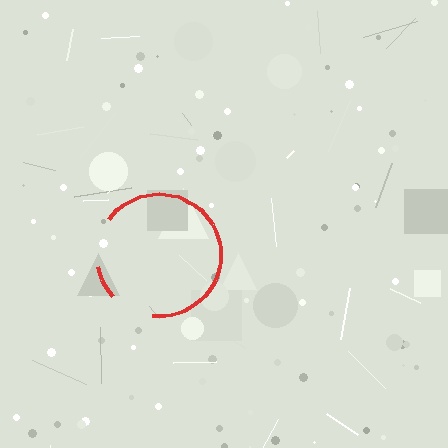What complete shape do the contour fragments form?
The contour fragments form a circle.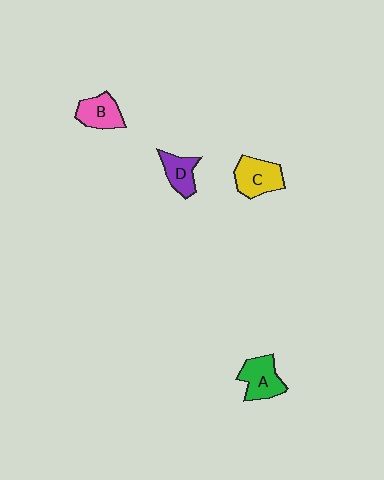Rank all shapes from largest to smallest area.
From largest to smallest: C (yellow), A (green), B (pink), D (purple).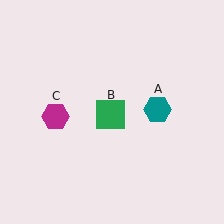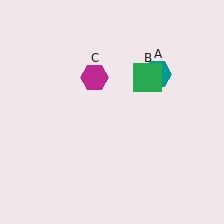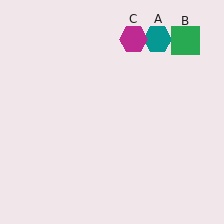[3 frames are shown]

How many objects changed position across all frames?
3 objects changed position: teal hexagon (object A), green square (object B), magenta hexagon (object C).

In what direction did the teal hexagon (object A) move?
The teal hexagon (object A) moved up.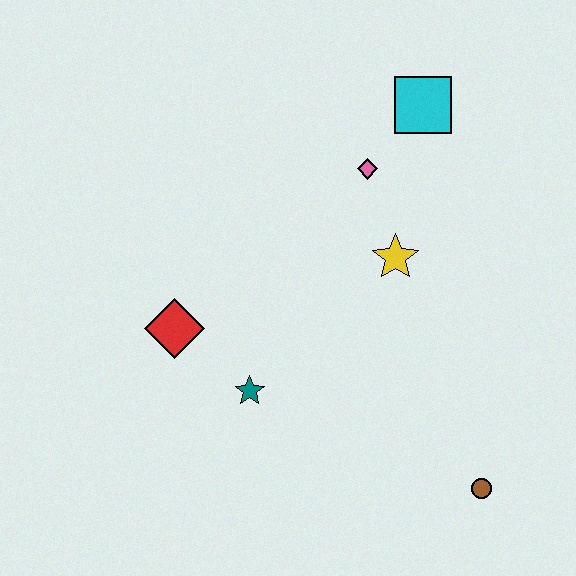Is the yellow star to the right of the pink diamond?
Yes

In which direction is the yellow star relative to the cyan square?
The yellow star is below the cyan square.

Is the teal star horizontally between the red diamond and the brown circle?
Yes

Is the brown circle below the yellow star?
Yes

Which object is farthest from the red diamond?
The brown circle is farthest from the red diamond.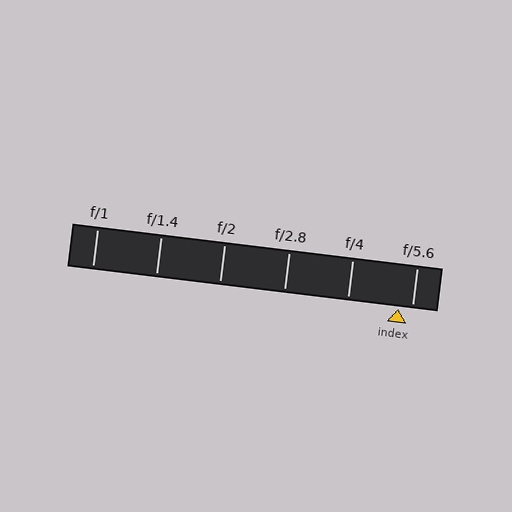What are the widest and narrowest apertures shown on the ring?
The widest aperture shown is f/1 and the narrowest is f/5.6.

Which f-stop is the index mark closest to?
The index mark is closest to f/5.6.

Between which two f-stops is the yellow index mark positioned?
The index mark is between f/4 and f/5.6.